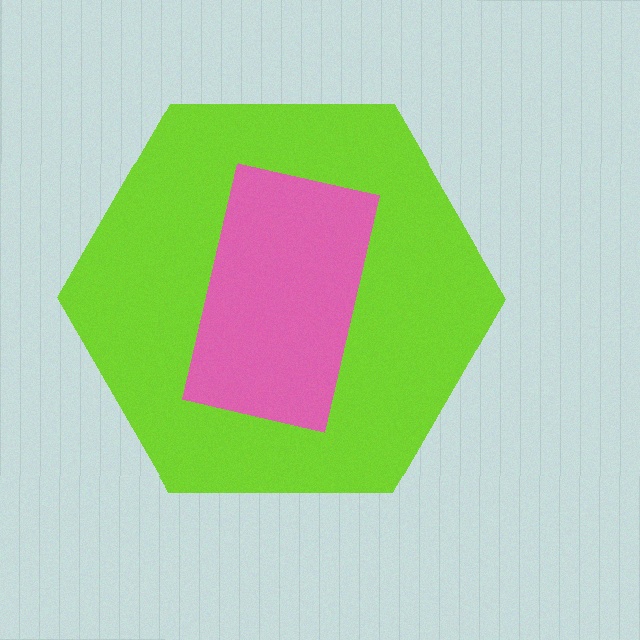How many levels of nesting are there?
2.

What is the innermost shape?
The pink rectangle.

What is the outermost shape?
The lime hexagon.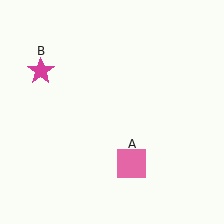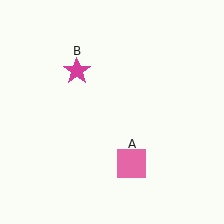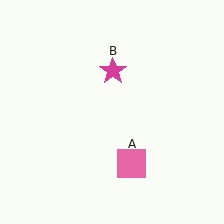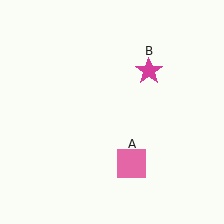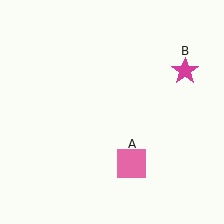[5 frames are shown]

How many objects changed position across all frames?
1 object changed position: magenta star (object B).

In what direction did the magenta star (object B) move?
The magenta star (object B) moved right.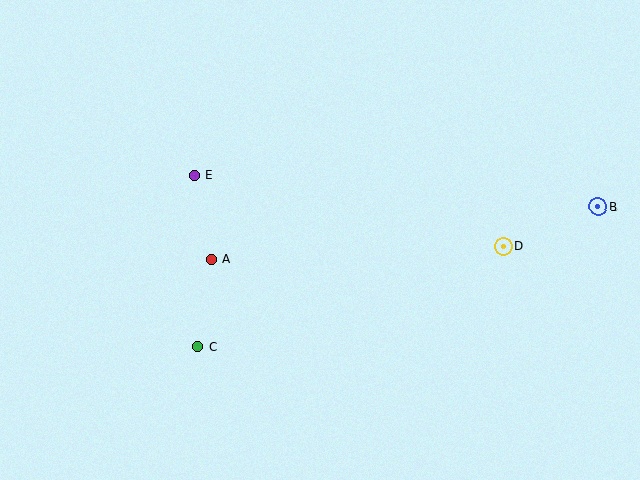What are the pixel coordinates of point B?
Point B is at (598, 207).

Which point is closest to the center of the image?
Point A at (211, 259) is closest to the center.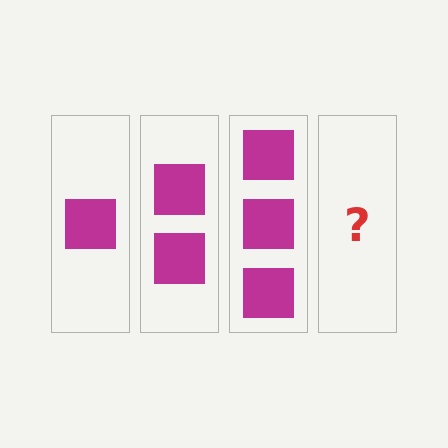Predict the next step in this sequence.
The next step is 4 squares.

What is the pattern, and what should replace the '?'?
The pattern is that each step adds one more square. The '?' should be 4 squares.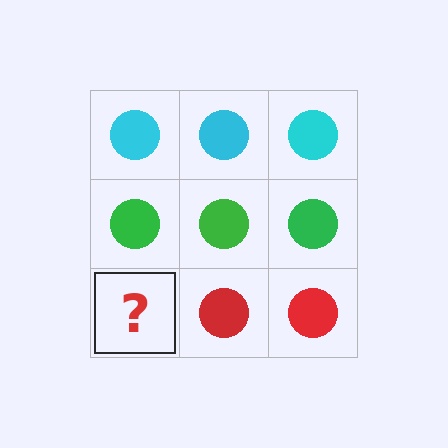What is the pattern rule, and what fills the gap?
The rule is that each row has a consistent color. The gap should be filled with a red circle.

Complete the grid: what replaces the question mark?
The question mark should be replaced with a red circle.